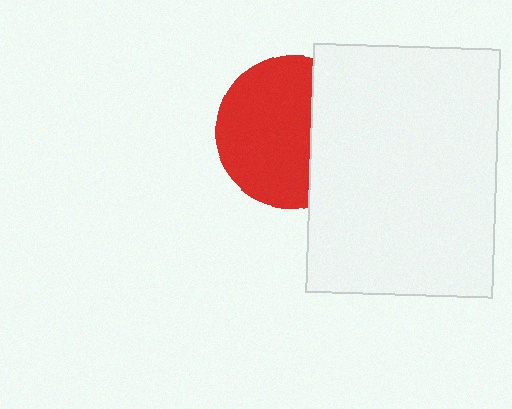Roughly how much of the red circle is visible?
About half of it is visible (roughly 64%).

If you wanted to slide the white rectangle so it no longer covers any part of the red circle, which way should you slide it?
Slide it right — that is the most direct way to separate the two shapes.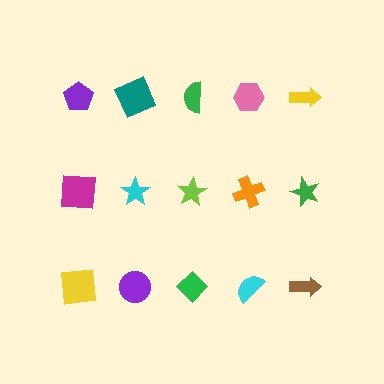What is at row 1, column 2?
A teal square.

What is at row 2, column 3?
A lime star.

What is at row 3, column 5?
A brown arrow.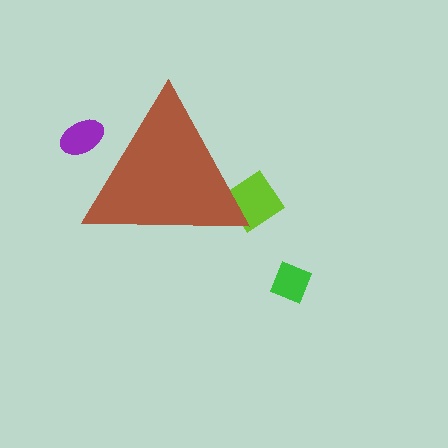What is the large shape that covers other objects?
A brown triangle.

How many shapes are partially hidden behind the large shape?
2 shapes are partially hidden.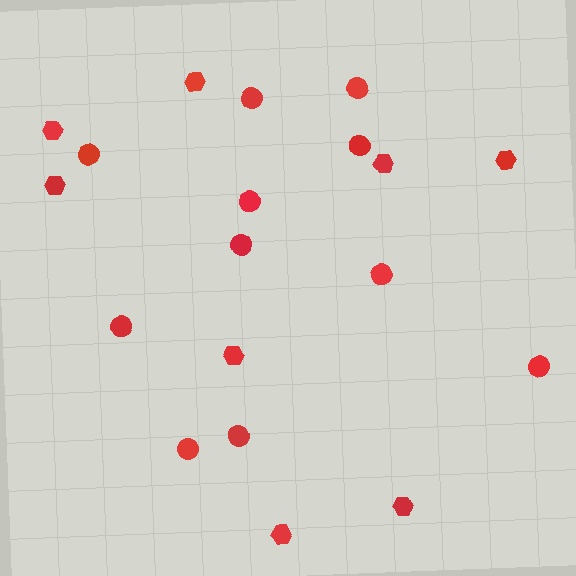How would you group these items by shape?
There are 2 groups: one group of circles (11) and one group of hexagons (8).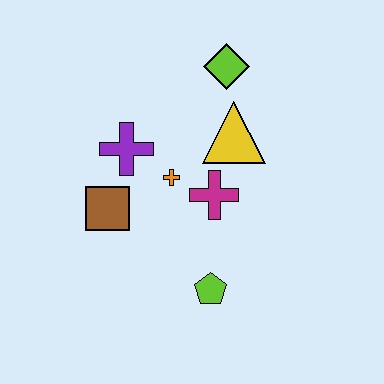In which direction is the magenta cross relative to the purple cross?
The magenta cross is to the right of the purple cross.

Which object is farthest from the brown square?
The lime diamond is farthest from the brown square.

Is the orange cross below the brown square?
No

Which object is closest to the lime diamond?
The yellow triangle is closest to the lime diamond.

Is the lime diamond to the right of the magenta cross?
Yes